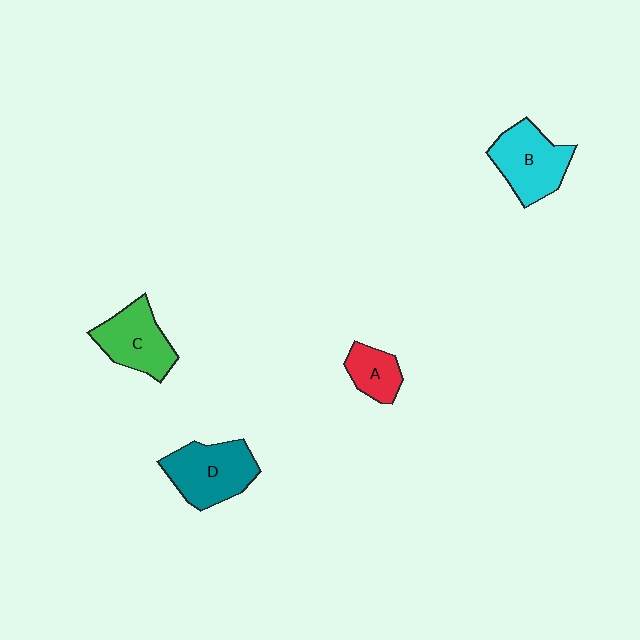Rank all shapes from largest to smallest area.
From largest to smallest: D (teal), B (cyan), C (green), A (red).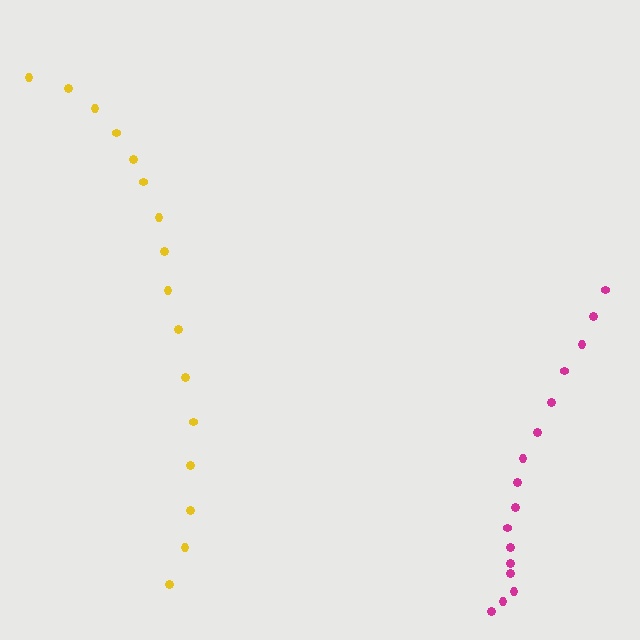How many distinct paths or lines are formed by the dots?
There are 2 distinct paths.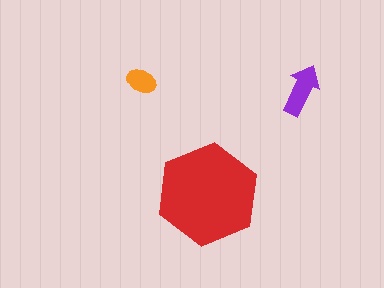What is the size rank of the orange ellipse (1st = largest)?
3rd.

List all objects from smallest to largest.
The orange ellipse, the purple arrow, the red hexagon.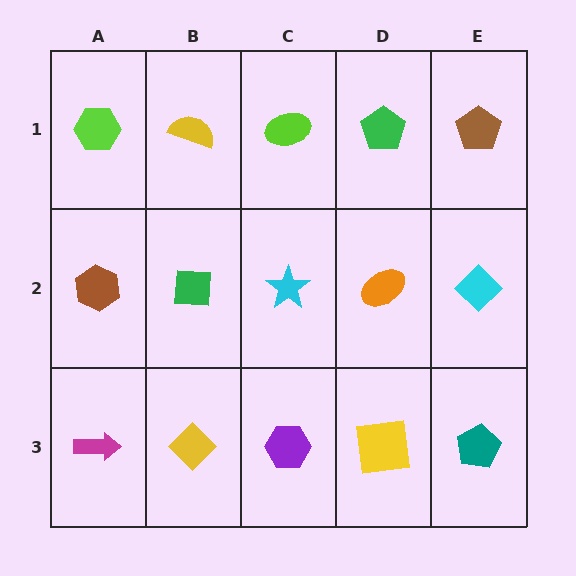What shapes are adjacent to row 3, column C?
A cyan star (row 2, column C), a yellow diamond (row 3, column B), a yellow square (row 3, column D).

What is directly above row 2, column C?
A lime ellipse.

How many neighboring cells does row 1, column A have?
2.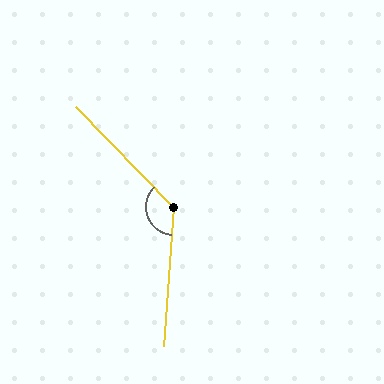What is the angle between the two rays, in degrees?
Approximately 132 degrees.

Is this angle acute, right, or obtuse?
It is obtuse.